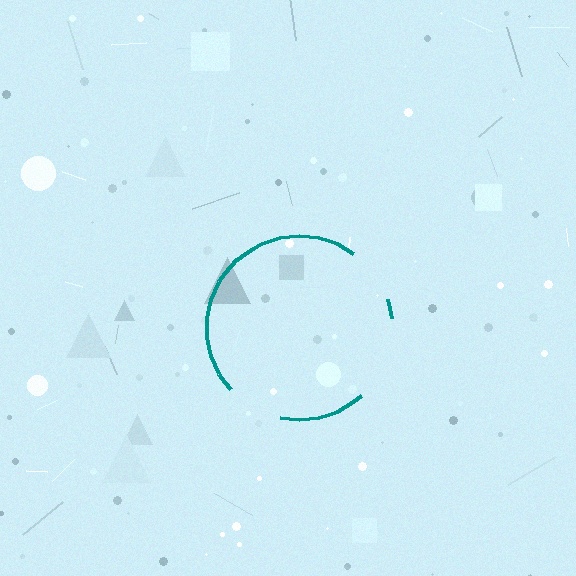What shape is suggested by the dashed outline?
The dashed outline suggests a circle.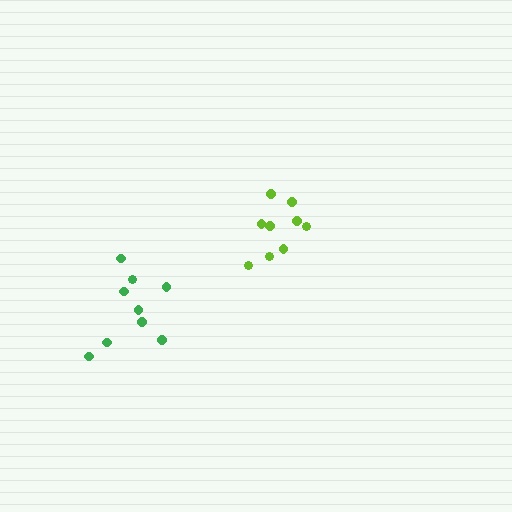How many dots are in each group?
Group 1: 9 dots, Group 2: 9 dots (18 total).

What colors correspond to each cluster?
The clusters are colored: green, lime.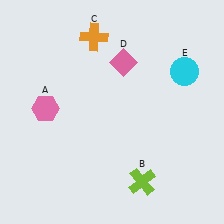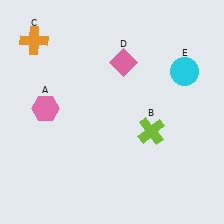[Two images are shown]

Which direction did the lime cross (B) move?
The lime cross (B) moved up.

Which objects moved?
The objects that moved are: the lime cross (B), the orange cross (C).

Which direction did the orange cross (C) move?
The orange cross (C) moved left.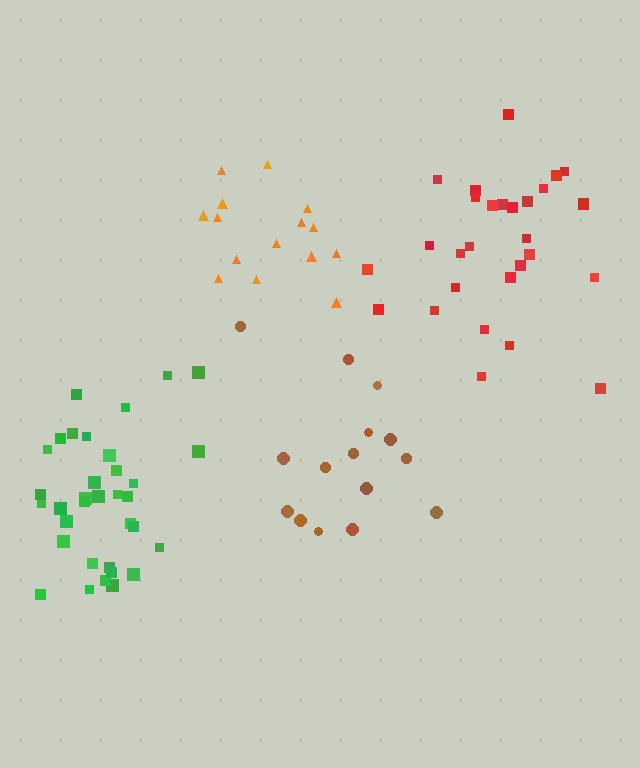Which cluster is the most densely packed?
Green.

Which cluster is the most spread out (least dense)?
Brown.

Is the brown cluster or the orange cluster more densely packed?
Orange.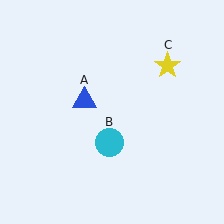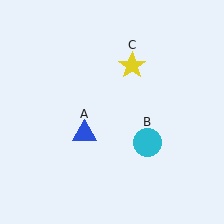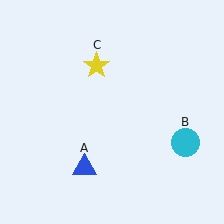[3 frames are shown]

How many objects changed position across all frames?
3 objects changed position: blue triangle (object A), cyan circle (object B), yellow star (object C).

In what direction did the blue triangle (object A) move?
The blue triangle (object A) moved down.